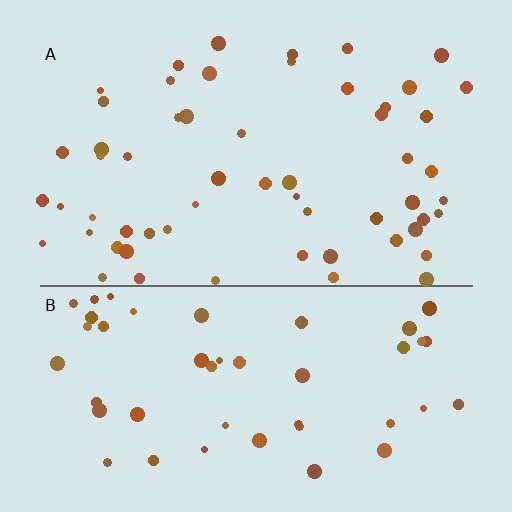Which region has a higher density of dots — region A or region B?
A (the top).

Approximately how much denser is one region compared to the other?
Approximately 1.2× — region A over region B.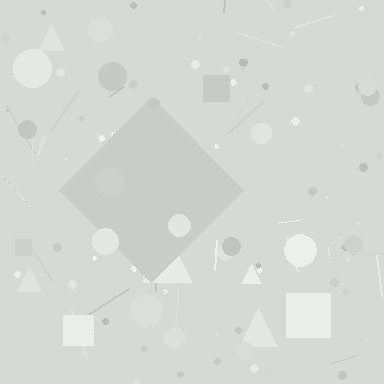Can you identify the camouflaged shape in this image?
The camouflaged shape is a diamond.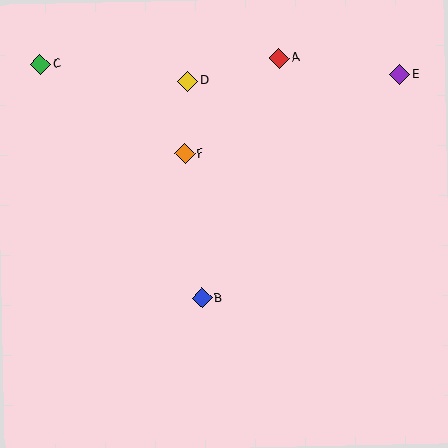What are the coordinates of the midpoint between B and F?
The midpoint between B and F is at (193, 226).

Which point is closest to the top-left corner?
Point C is closest to the top-left corner.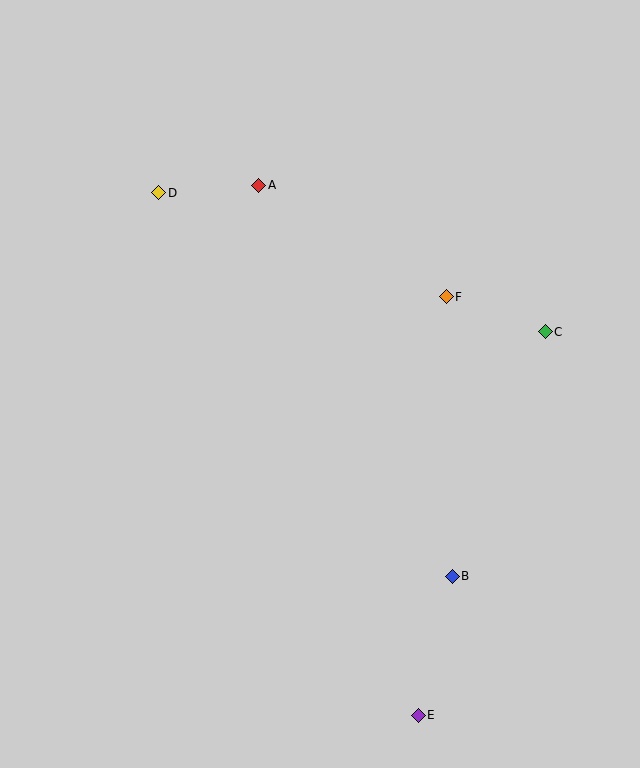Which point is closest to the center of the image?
Point F at (446, 297) is closest to the center.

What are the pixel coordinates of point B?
Point B is at (452, 576).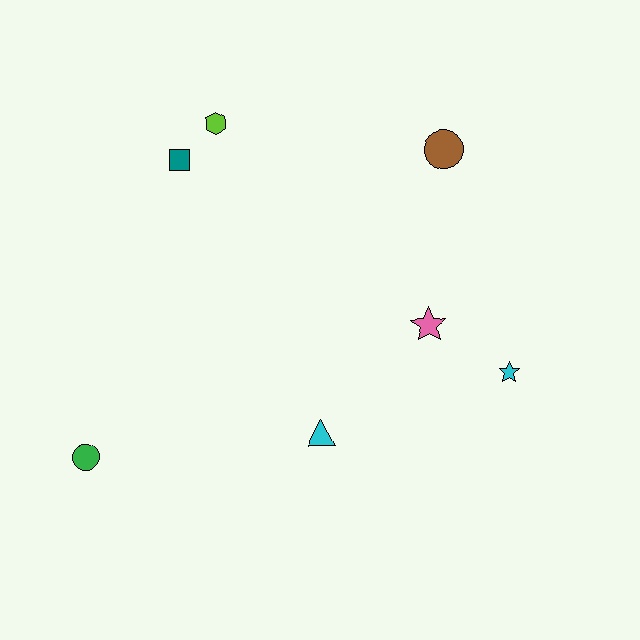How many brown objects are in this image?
There is 1 brown object.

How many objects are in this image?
There are 7 objects.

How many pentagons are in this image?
There are no pentagons.